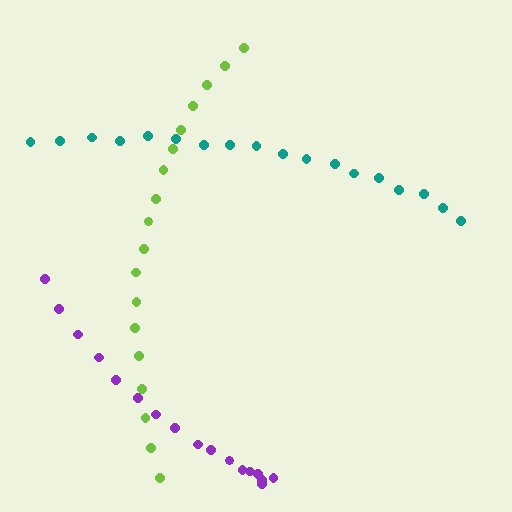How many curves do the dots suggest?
There are 3 distinct paths.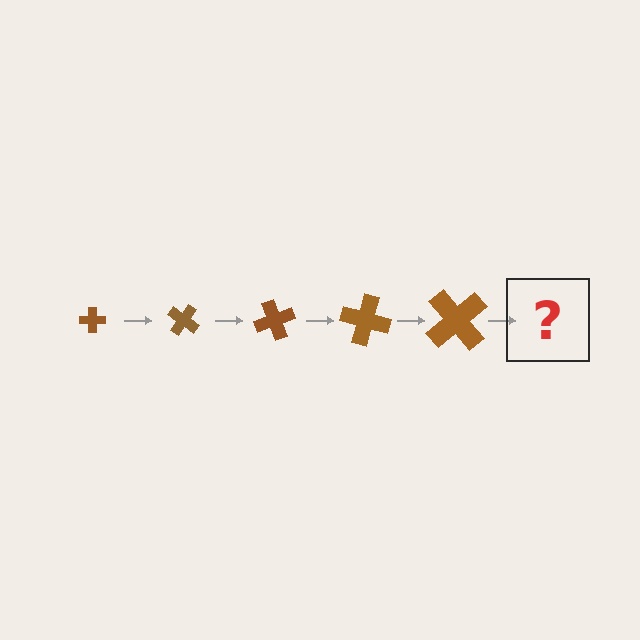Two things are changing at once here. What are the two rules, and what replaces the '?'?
The two rules are that the cross grows larger each step and it rotates 35 degrees each step. The '?' should be a cross, larger than the previous one and rotated 175 degrees from the start.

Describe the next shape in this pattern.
It should be a cross, larger than the previous one and rotated 175 degrees from the start.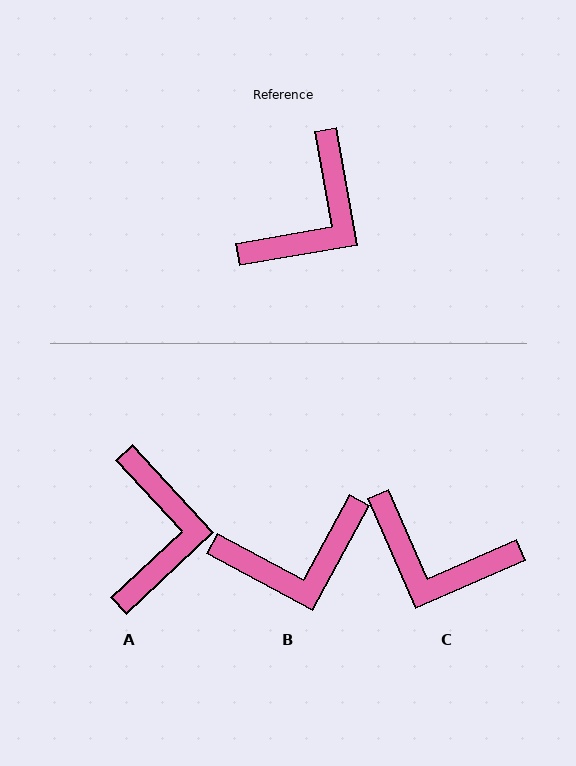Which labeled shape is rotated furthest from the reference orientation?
C, about 77 degrees away.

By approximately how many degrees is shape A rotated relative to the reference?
Approximately 33 degrees counter-clockwise.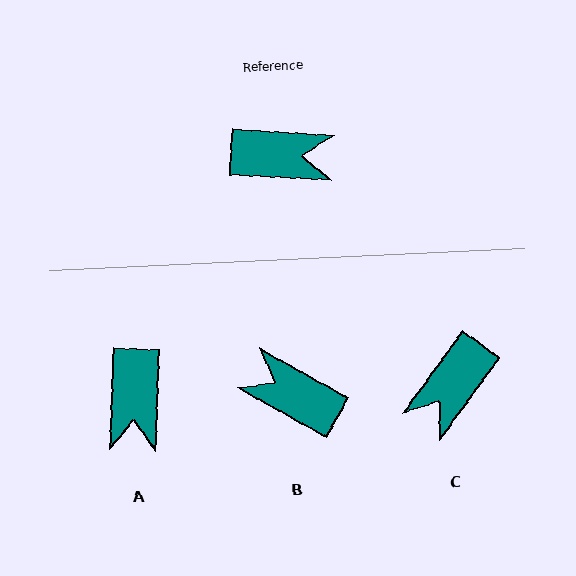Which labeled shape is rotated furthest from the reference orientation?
B, about 154 degrees away.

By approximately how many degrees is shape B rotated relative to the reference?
Approximately 154 degrees counter-clockwise.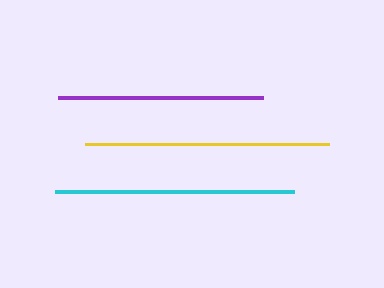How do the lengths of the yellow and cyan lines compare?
The yellow and cyan lines are approximately the same length.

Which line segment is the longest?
The yellow line is the longest at approximately 245 pixels.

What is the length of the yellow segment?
The yellow segment is approximately 245 pixels long.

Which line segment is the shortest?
The purple line is the shortest at approximately 205 pixels.